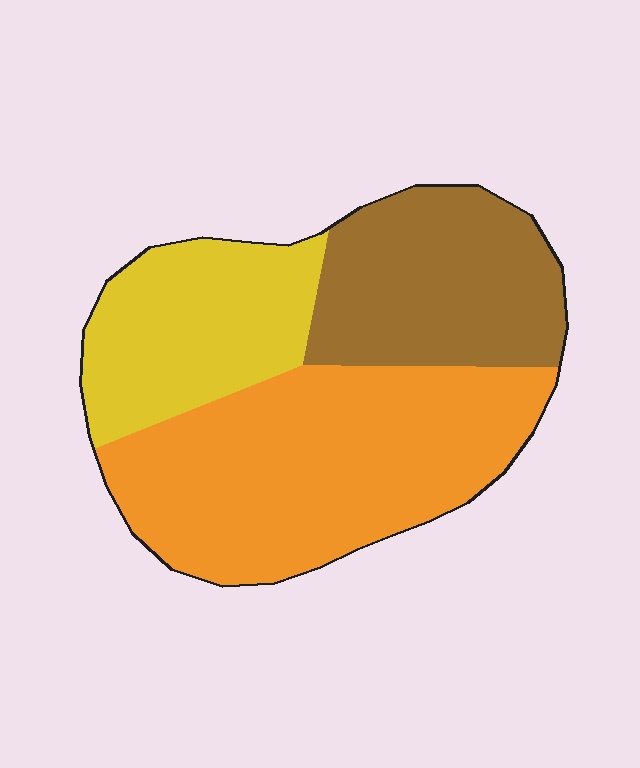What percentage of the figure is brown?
Brown takes up about one quarter (1/4) of the figure.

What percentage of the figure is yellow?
Yellow covers 25% of the figure.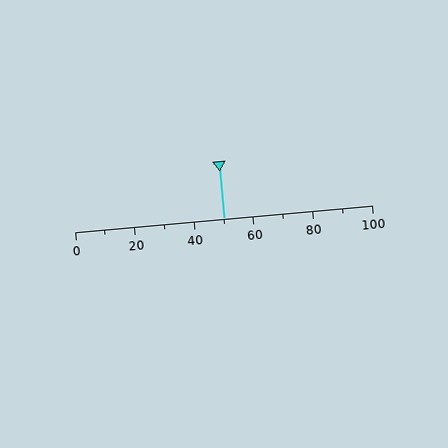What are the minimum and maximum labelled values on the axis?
The axis runs from 0 to 100.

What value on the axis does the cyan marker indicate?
The marker indicates approximately 50.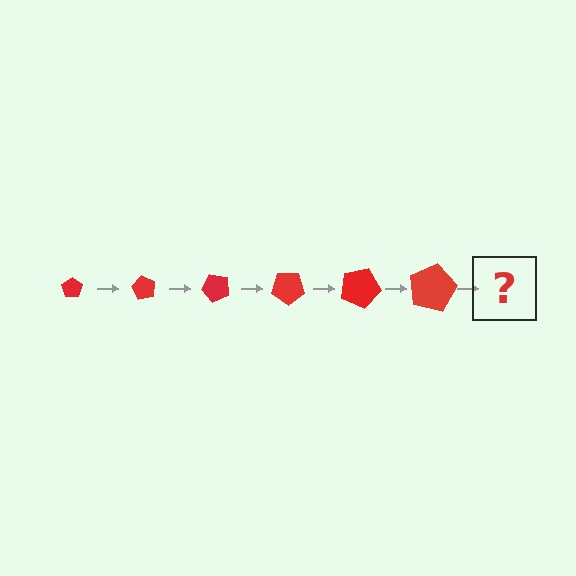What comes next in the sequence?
The next element should be a pentagon, larger than the previous one and rotated 360 degrees from the start.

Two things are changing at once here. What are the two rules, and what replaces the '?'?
The two rules are that the pentagon grows larger each step and it rotates 60 degrees each step. The '?' should be a pentagon, larger than the previous one and rotated 360 degrees from the start.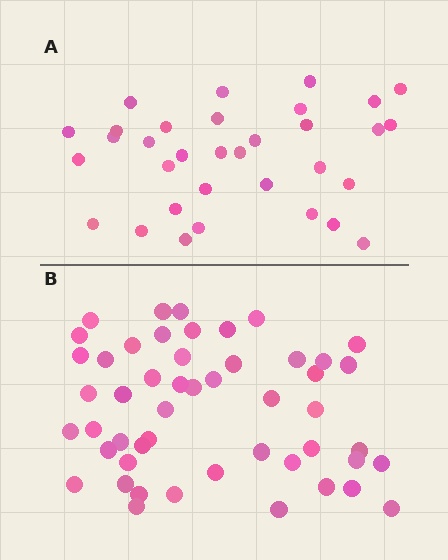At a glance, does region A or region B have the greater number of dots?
Region B (the bottom region) has more dots.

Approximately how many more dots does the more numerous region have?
Region B has approximately 15 more dots than region A.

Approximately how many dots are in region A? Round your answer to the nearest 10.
About 30 dots. (The exact count is 33, which rounds to 30.)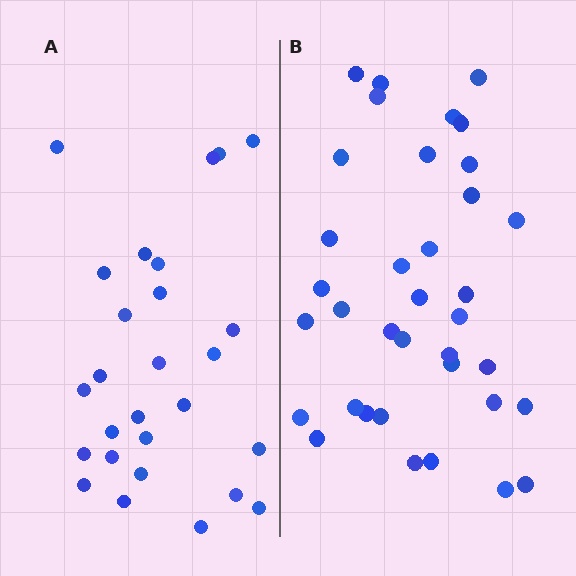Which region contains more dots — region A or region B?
Region B (the right region) has more dots.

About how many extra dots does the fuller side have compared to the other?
Region B has roughly 8 or so more dots than region A.